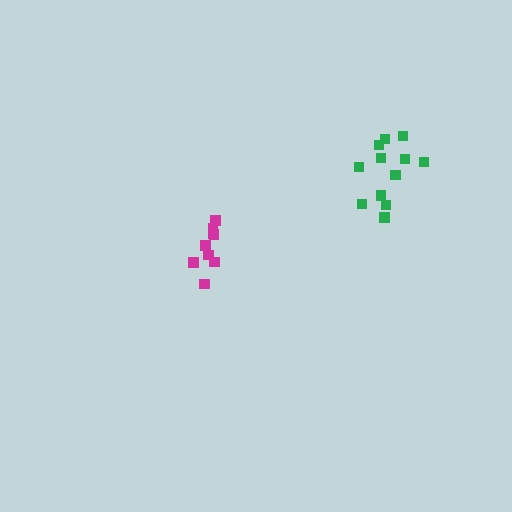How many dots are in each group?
Group 1: 12 dots, Group 2: 9 dots (21 total).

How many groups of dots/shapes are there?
There are 2 groups.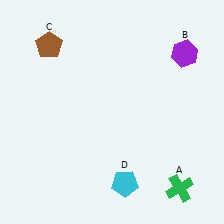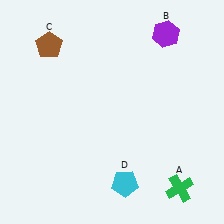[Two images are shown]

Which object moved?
The purple hexagon (B) moved up.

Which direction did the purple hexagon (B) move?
The purple hexagon (B) moved up.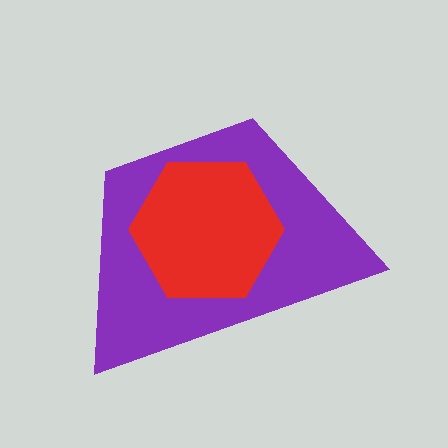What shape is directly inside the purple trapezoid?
The red hexagon.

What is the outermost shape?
The purple trapezoid.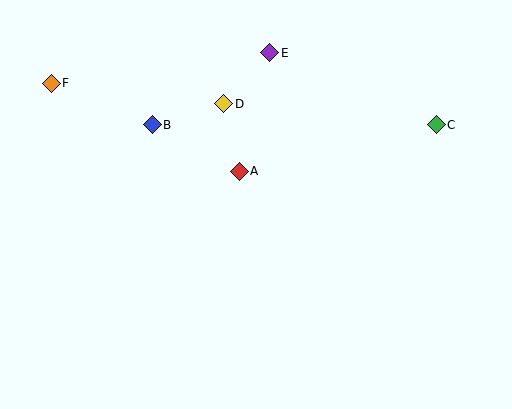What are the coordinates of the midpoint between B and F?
The midpoint between B and F is at (102, 104).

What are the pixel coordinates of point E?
Point E is at (270, 53).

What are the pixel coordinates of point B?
Point B is at (152, 125).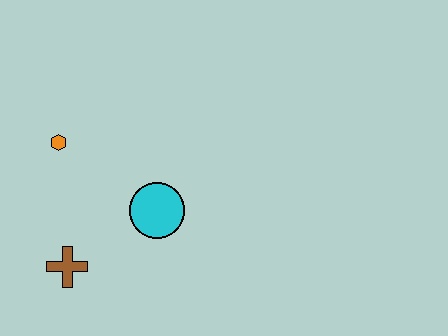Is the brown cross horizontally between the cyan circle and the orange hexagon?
Yes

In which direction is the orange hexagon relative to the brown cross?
The orange hexagon is above the brown cross.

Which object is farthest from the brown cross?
The orange hexagon is farthest from the brown cross.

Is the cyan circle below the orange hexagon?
Yes